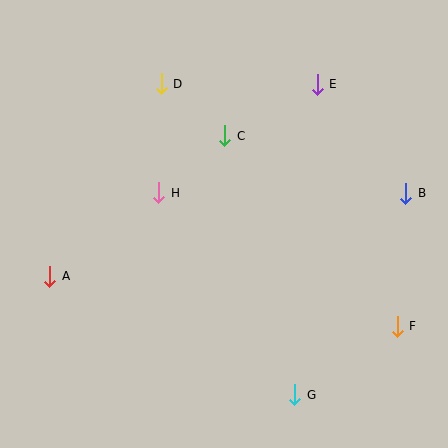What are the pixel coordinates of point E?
Point E is at (317, 84).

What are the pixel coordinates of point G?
Point G is at (295, 395).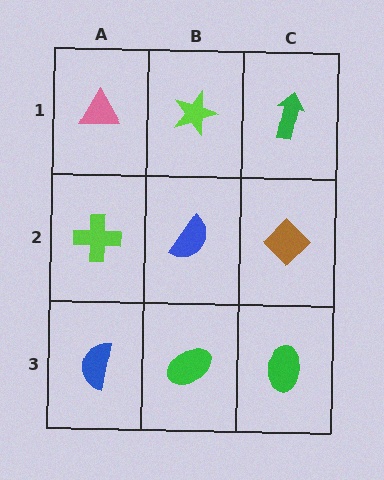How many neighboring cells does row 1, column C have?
2.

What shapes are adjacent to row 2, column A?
A pink triangle (row 1, column A), a blue semicircle (row 3, column A), a blue semicircle (row 2, column B).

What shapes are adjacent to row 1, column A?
A lime cross (row 2, column A), a lime star (row 1, column B).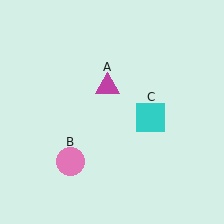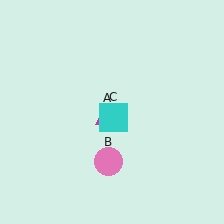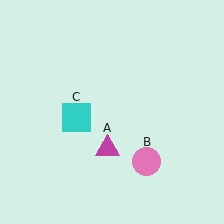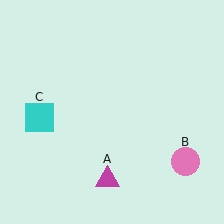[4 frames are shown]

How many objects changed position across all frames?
3 objects changed position: magenta triangle (object A), pink circle (object B), cyan square (object C).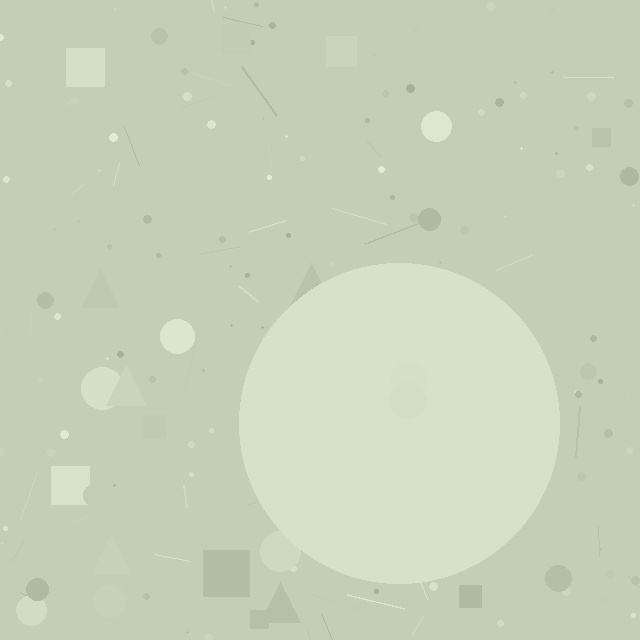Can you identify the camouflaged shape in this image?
The camouflaged shape is a circle.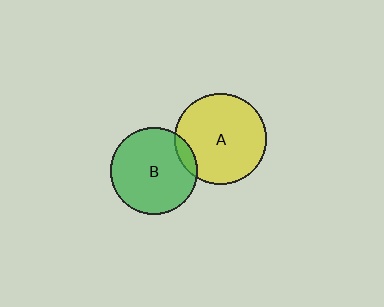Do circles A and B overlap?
Yes.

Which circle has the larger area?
Circle A (yellow).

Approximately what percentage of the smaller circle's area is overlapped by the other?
Approximately 10%.